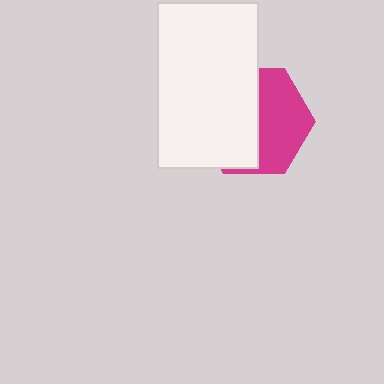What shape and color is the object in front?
The object in front is a white rectangle.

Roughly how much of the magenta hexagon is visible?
About half of it is visible (roughly 46%).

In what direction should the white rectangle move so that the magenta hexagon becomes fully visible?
The white rectangle should move left. That is the shortest direction to clear the overlap and leave the magenta hexagon fully visible.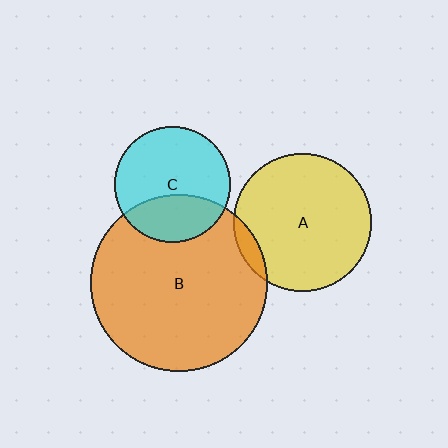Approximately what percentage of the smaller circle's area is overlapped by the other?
Approximately 5%.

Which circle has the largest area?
Circle B (orange).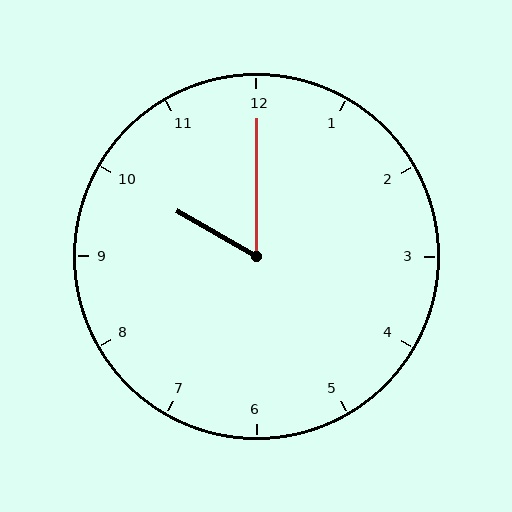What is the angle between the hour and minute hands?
Approximately 60 degrees.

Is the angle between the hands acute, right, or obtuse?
It is acute.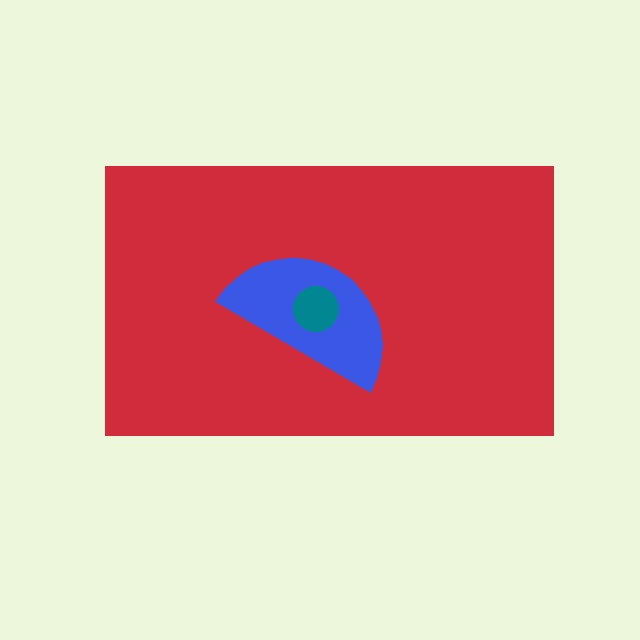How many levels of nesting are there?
3.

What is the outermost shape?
The red rectangle.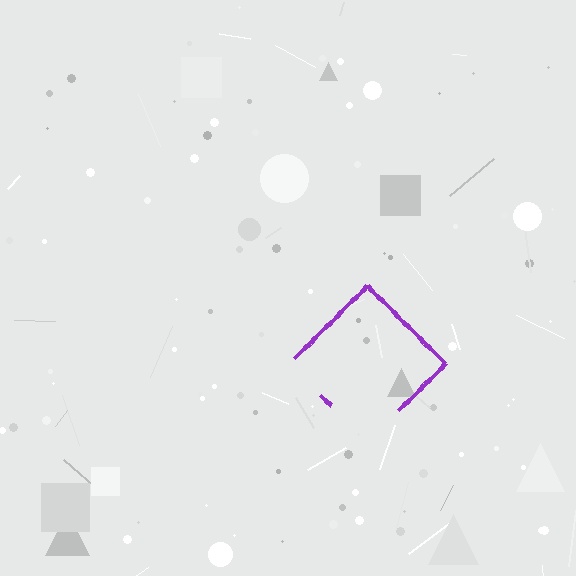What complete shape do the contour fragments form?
The contour fragments form a diamond.